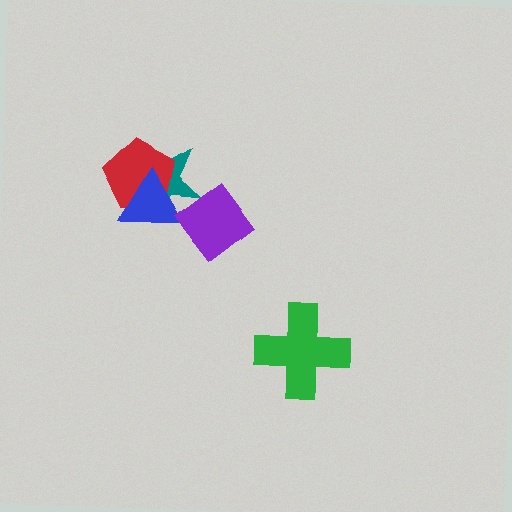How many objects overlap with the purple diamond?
0 objects overlap with the purple diamond.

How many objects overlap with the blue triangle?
2 objects overlap with the blue triangle.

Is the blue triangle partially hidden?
No, no other shape covers it.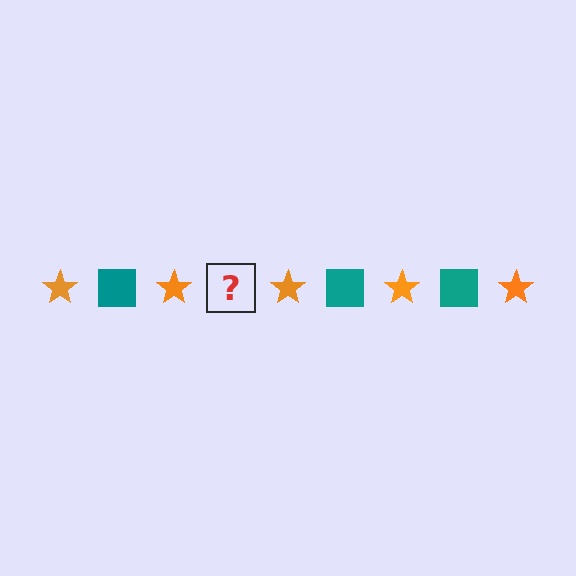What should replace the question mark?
The question mark should be replaced with a teal square.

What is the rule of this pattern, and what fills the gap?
The rule is that the pattern alternates between orange star and teal square. The gap should be filled with a teal square.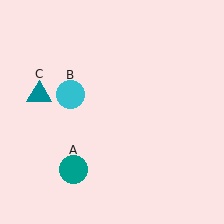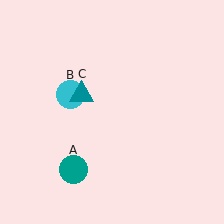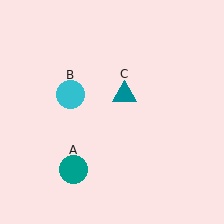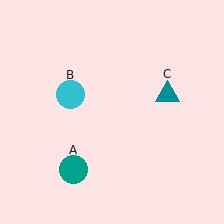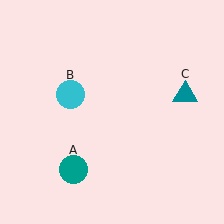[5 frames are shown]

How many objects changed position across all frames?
1 object changed position: teal triangle (object C).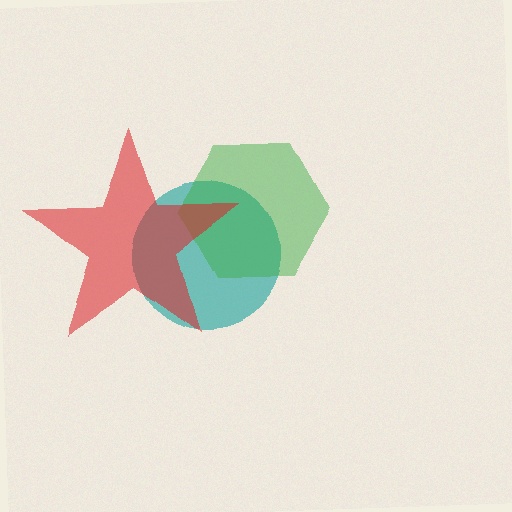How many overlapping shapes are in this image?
There are 3 overlapping shapes in the image.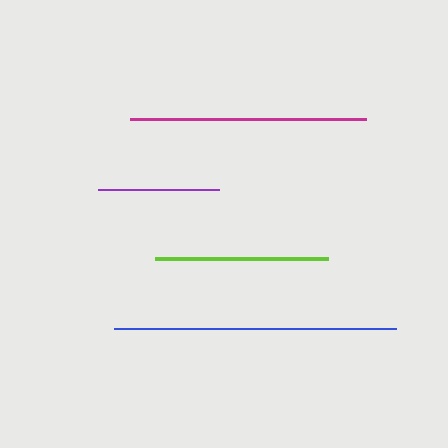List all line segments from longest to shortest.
From longest to shortest: blue, magenta, lime, purple.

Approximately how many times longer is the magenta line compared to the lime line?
The magenta line is approximately 1.4 times the length of the lime line.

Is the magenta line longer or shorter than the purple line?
The magenta line is longer than the purple line.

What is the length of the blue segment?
The blue segment is approximately 282 pixels long.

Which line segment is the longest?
The blue line is the longest at approximately 282 pixels.